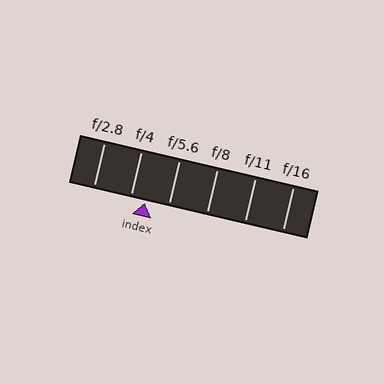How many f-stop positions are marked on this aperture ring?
There are 6 f-stop positions marked.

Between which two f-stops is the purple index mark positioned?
The index mark is between f/4 and f/5.6.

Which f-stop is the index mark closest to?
The index mark is closest to f/4.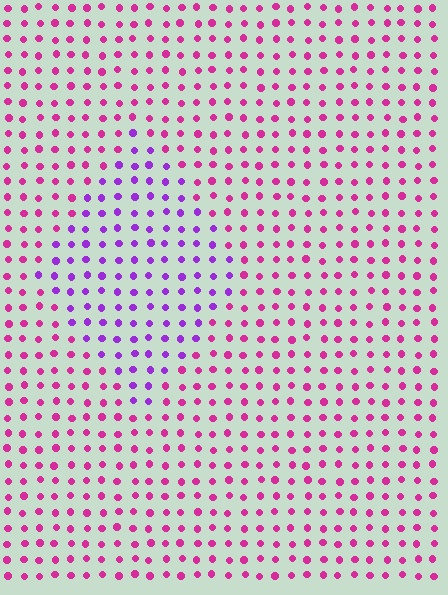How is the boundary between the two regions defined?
The boundary is defined purely by a slight shift in hue (about 42 degrees). Spacing, size, and orientation are identical on both sides.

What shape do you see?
I see a diamond.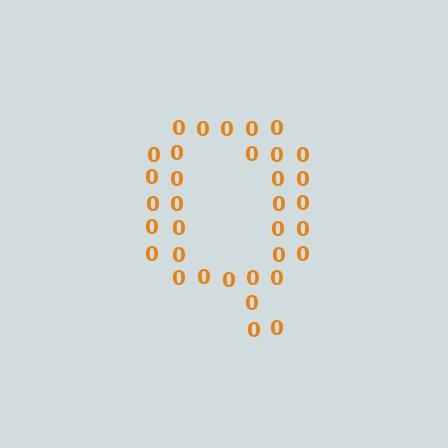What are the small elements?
The small elements are digit 0's.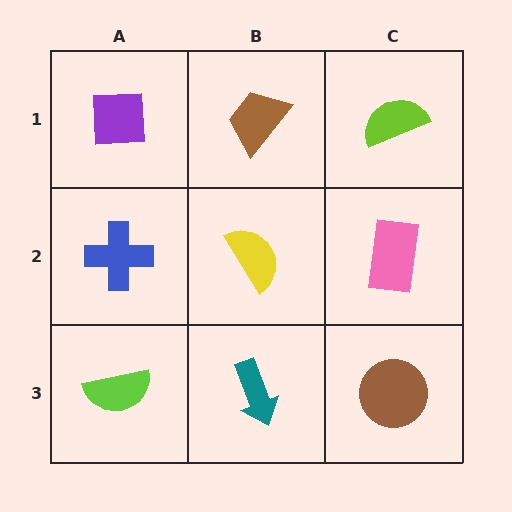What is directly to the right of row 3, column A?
A teal arrow.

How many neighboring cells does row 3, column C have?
2.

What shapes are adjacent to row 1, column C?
A pink rectangle (row 2, column C), a brown trapezoid (row 1, column B).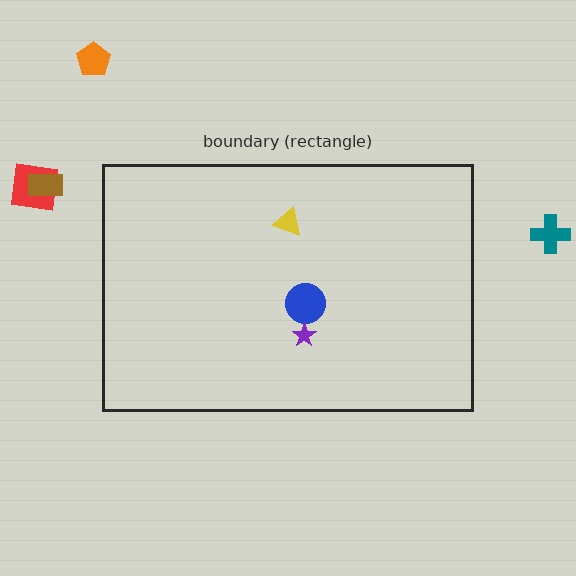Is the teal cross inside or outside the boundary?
Outside.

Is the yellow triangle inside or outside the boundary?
Inside.